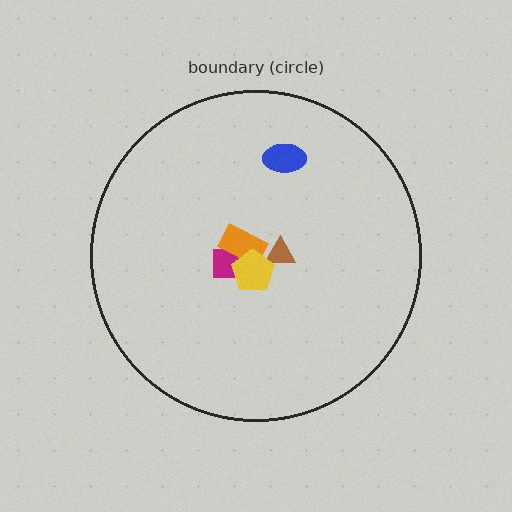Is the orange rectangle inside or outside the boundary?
Inside.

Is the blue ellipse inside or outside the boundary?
Inside.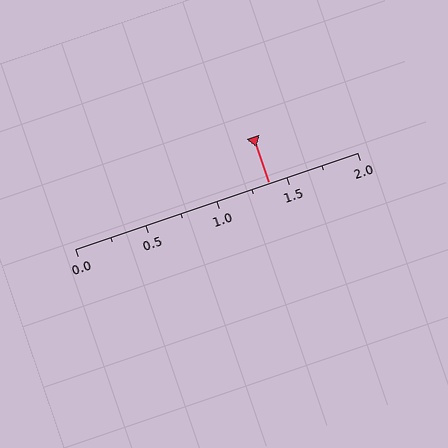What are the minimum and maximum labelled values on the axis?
The axis runs from 0.0 to 2.0.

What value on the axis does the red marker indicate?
The marker indicates approximately 1.38.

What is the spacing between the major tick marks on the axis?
The major ticks are spaced 0.5 apart.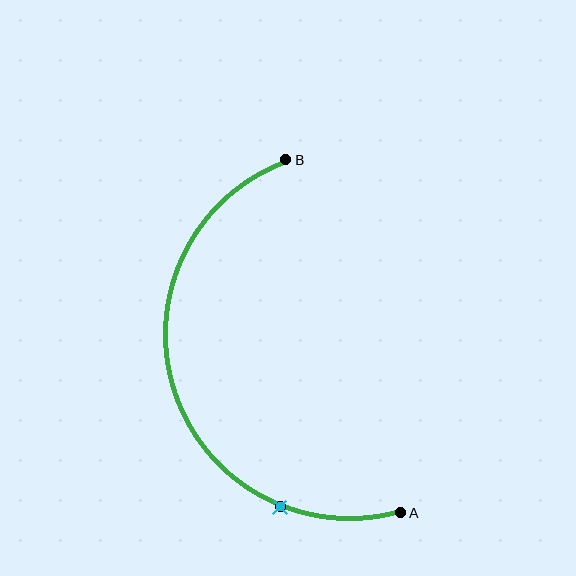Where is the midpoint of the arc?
The arc midpoint is the point on the curve farthest from the straight line joining A and B. It sits to the left of that line.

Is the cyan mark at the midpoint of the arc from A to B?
No. The cyan mark lies on the arc but is closer to endpoint A. The arc midpoint would be at the point on the curve equidistant along the arc from both A and B.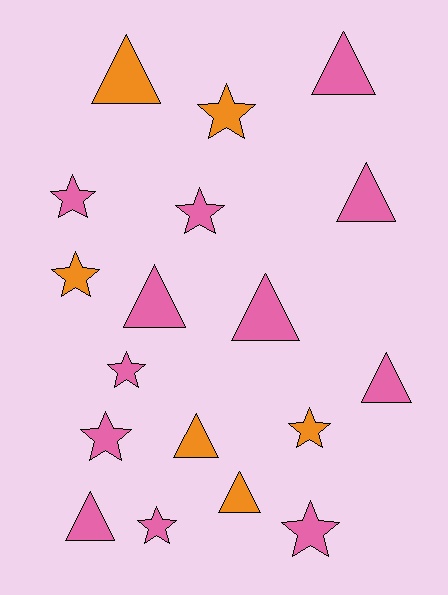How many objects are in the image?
There are 18 objects.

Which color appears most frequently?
Pink, with 12 objects.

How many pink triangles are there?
There are 6 pink triangles.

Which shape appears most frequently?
Star, with 9 objects.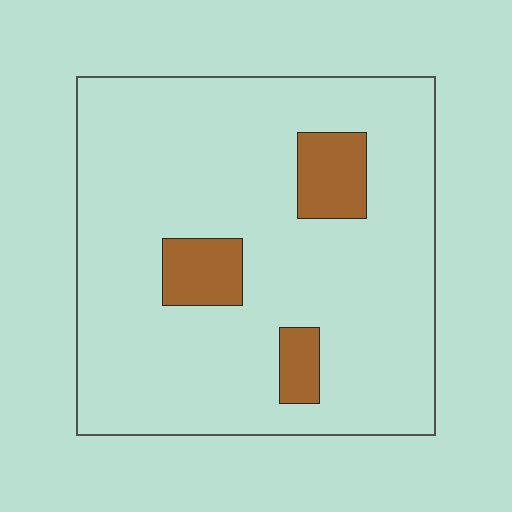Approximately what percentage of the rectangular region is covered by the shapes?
Approximately 10%.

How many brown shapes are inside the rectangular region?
3.